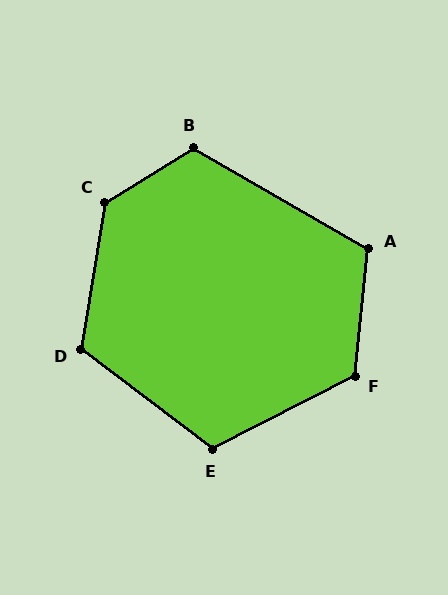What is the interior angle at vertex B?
Approximately 119 degrees (obtuse).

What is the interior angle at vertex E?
Approximately 115 degrees (obtuse).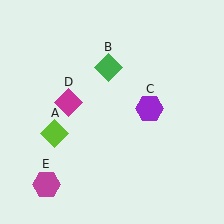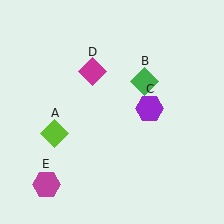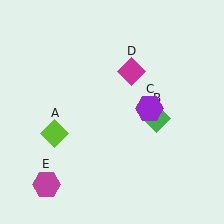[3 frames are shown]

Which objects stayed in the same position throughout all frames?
Lime diamond (object A) and purple hexagon (object C) and magenta hexagon (object E) remained stationary.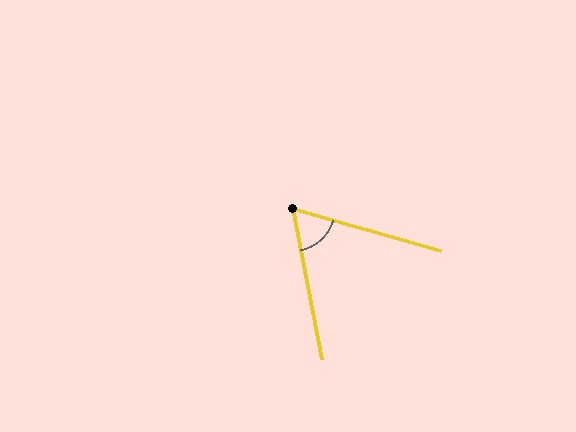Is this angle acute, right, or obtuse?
It is acute.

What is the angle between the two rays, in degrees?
Approximately 63 degrees.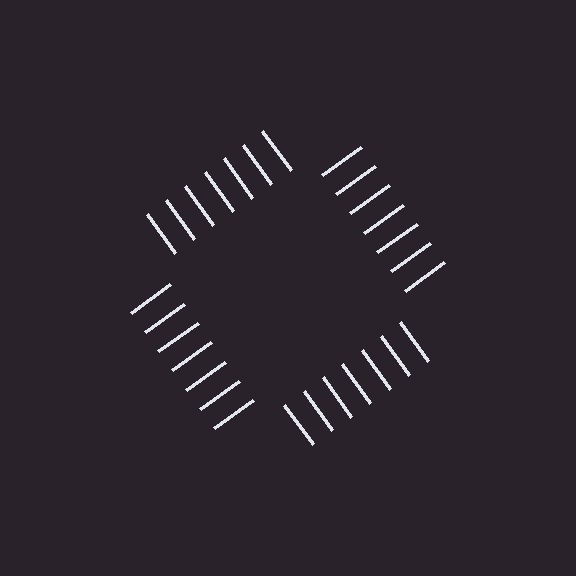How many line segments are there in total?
28 — 7 along each of the 4 edges.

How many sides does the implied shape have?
4 sides — the line-ends trace a square.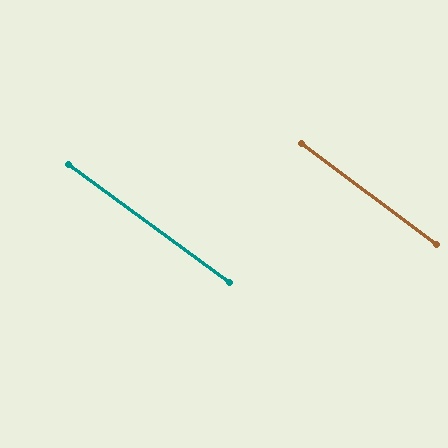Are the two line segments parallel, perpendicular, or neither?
Parallel — their directions differ by only 0.2°.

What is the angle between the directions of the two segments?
Approximately 0 degrees.